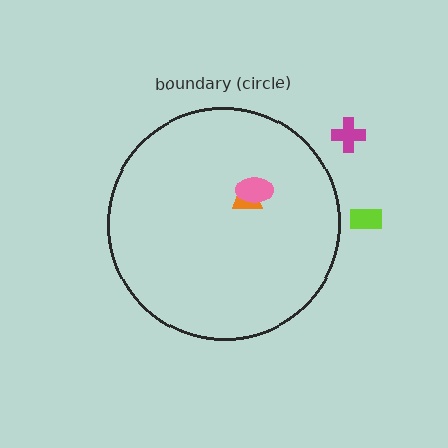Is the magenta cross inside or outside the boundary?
Outside.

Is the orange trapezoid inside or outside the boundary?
Inside.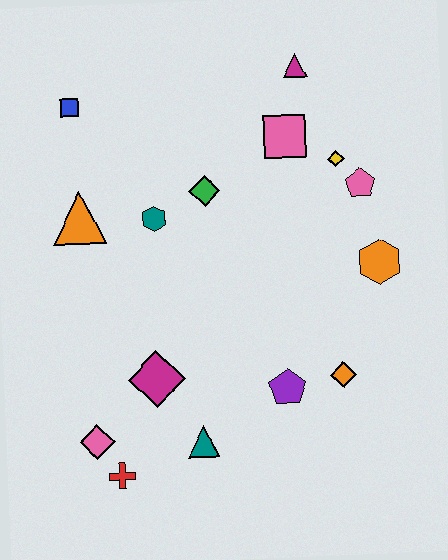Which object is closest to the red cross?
The pink diamond is closest to the red cross.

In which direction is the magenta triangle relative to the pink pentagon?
The magenta triangle is above the pink pentagon.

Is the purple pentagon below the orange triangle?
Yes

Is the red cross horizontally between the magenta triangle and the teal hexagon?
No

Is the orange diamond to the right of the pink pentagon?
No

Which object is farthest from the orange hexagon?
The blue square is farthest from the orange hexagon.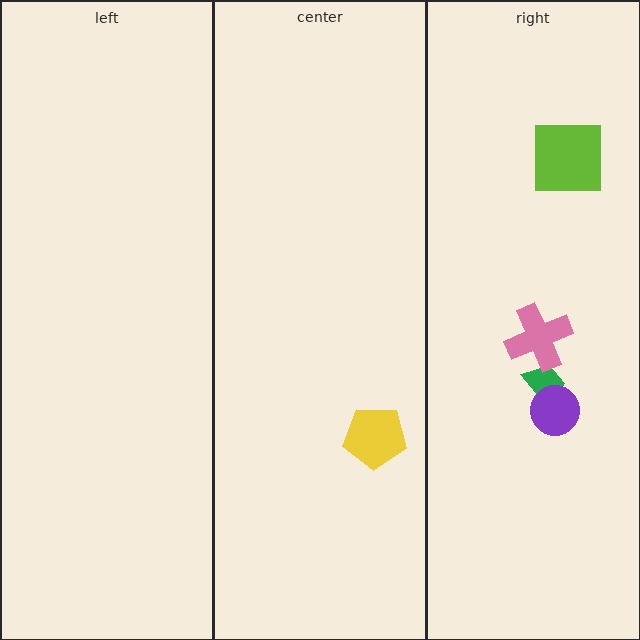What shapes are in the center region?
The yellow pentagon.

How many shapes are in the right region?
4.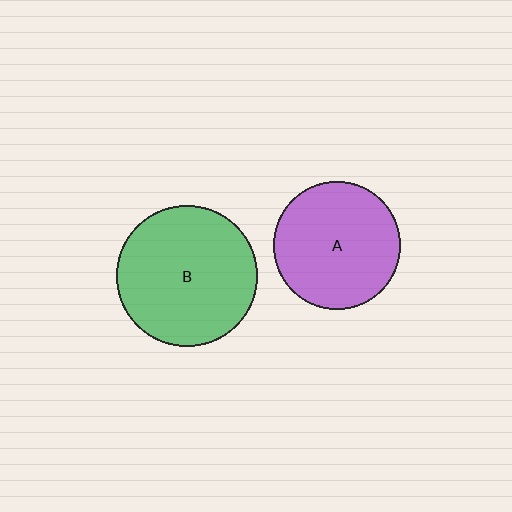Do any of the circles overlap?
No, none of the circles overlap.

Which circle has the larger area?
Circle B (green).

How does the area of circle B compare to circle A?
Approximately 1.2 times.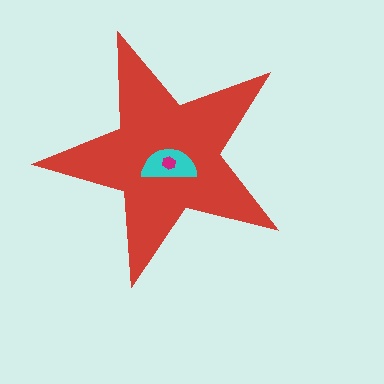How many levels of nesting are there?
3.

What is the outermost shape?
The red star.